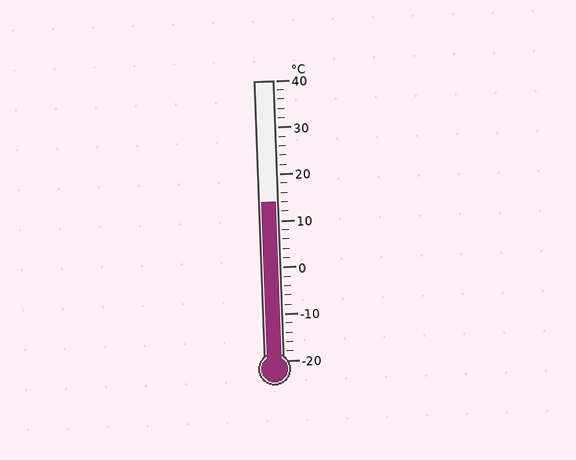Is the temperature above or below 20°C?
The temperature is below 20°C.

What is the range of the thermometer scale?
The thermometer scale ranges from -20°C to 40°C.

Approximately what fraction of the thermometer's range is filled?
The thermometer is filled to approximately 55% of its range.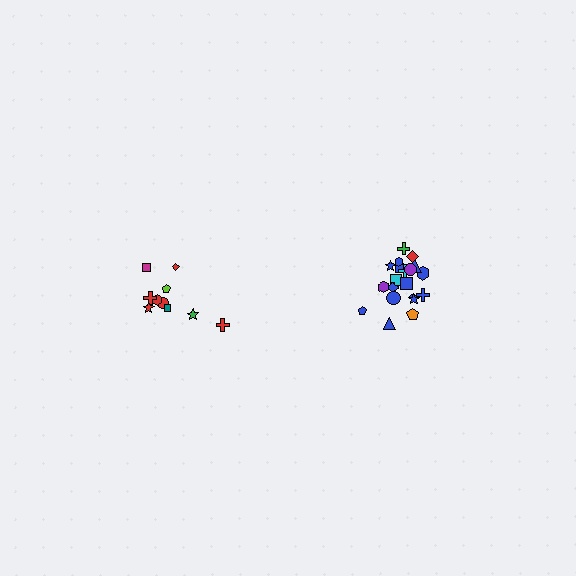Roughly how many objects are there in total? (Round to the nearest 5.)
Roughly 30 objects in total.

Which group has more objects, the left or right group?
The right group.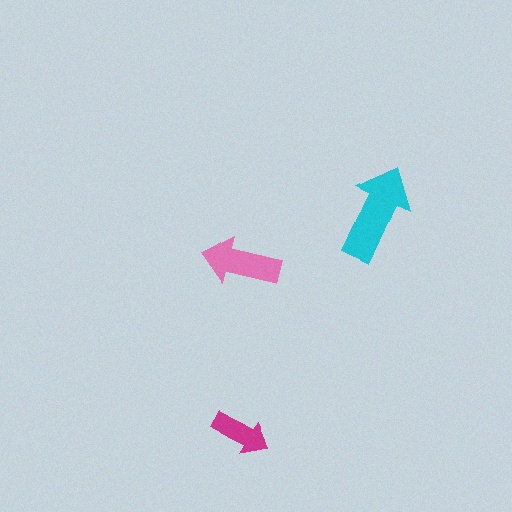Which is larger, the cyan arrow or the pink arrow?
The cyan one.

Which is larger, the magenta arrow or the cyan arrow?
The cyan one.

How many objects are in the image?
There are 3 objects in the image.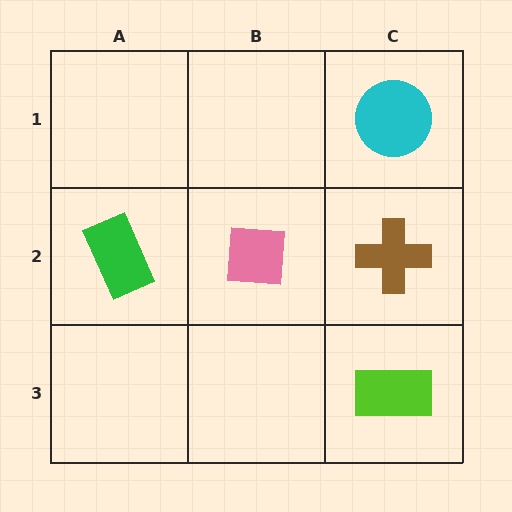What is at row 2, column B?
A pink square.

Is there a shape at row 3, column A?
No, that cell is empty.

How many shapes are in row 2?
3 shapes.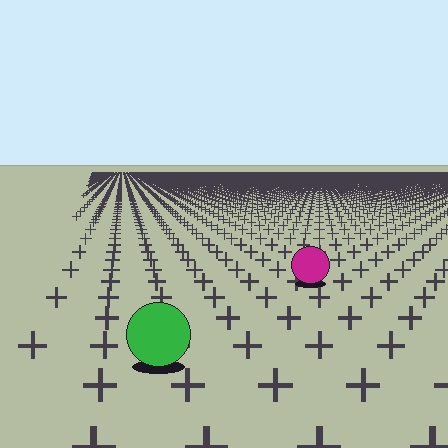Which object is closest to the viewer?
The green circle is closest. The texture marks near it are larger and more spread out.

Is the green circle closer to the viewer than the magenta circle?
Yes. The green circle is closer — you can tell from the texture gradient: the ground texture is coarser near it.